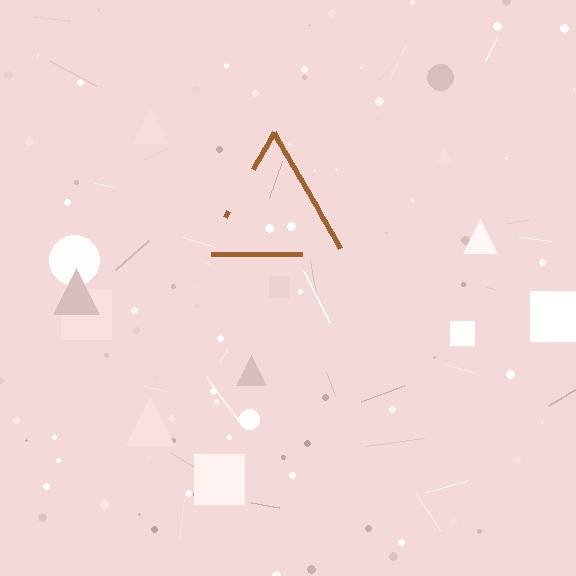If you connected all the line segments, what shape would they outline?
They would outline a triangle.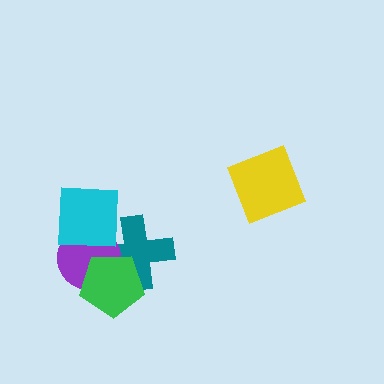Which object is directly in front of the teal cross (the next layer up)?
The purple circle is directly in front of the teal cross.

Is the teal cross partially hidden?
Yes, it is partially covered by another shape.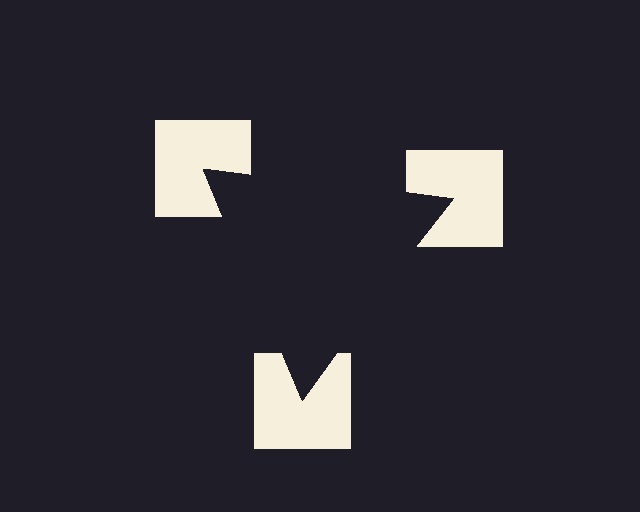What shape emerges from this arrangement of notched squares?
An illusory triangle — its edges are inferred from the aligned wedge cuts in the notched squares, not physically drawn.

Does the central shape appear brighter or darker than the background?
It typically appears slightly darker than the background, even though no actual brightness change is drawn.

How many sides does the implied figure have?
3 sides.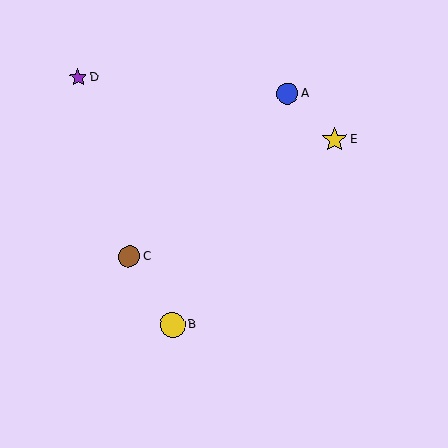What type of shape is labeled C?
Shape C is a brown circle.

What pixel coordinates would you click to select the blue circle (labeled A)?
Click at (287, 93) to select the blue circle A.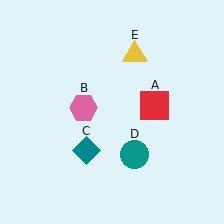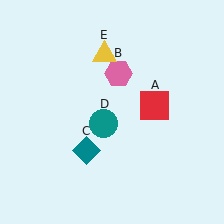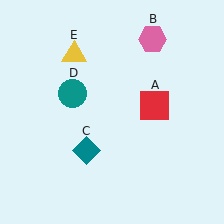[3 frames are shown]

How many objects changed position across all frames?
3 objects changed position: pink hexagon (object B), teal circle (object D), yellow triangle (object E).